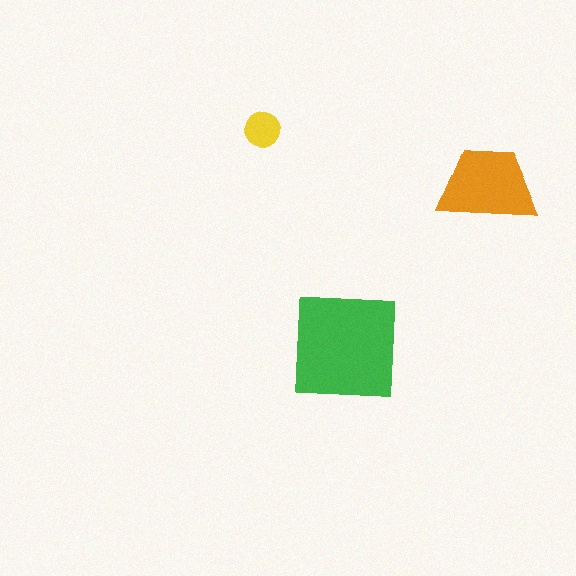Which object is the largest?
The green square.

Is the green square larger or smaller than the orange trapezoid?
Larger.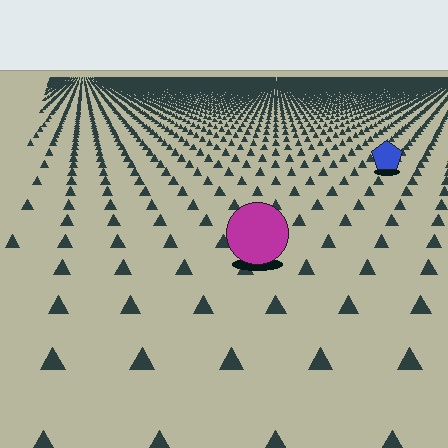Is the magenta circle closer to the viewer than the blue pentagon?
Yes. The magenta circle is closer — you can tell from the texture gradient: the ground texture is coarser near it.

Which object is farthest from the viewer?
The blue pentagon is farthest from the viewer. It appears smaller and the ground texture around it is denser.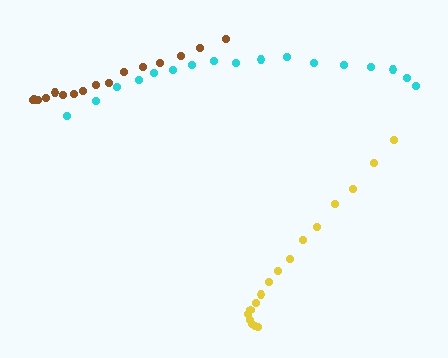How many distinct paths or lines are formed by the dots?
There are 3 distinct paths.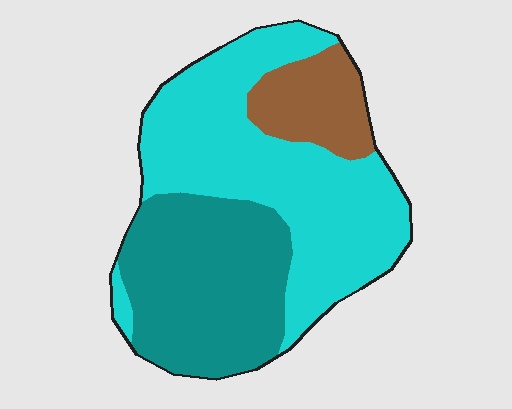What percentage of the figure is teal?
Teal covers about 35% of the figure.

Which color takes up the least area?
Brown, at roughly 15%.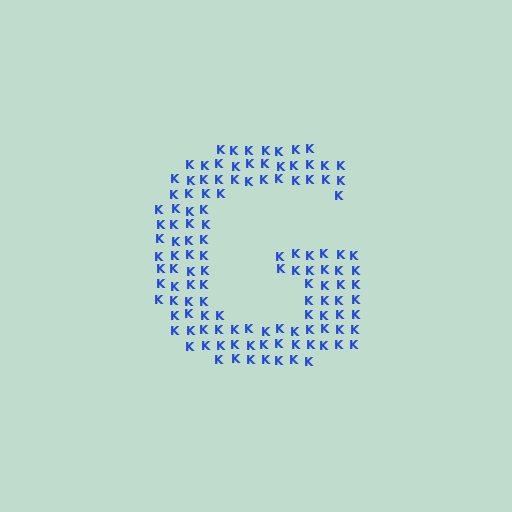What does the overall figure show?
The overall figure shows the letter G.